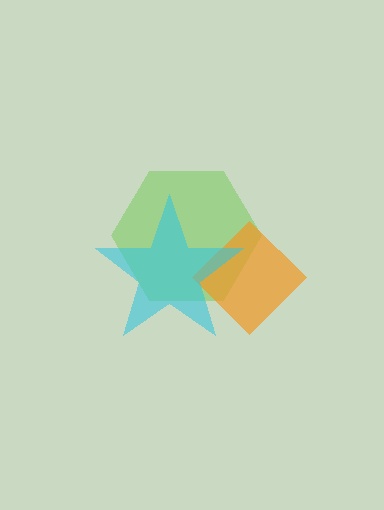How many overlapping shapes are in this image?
There are 3 overlapping shapes in the image.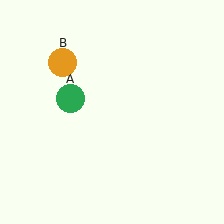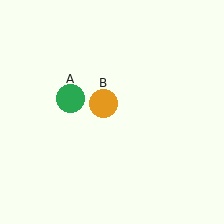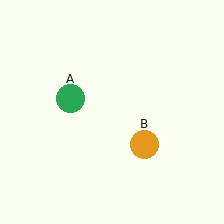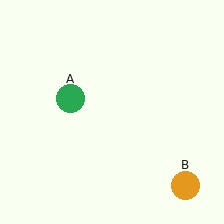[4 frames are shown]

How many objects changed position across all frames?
1 object changed position: orange circle (object B).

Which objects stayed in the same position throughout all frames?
Green circle (object A) remained stationary.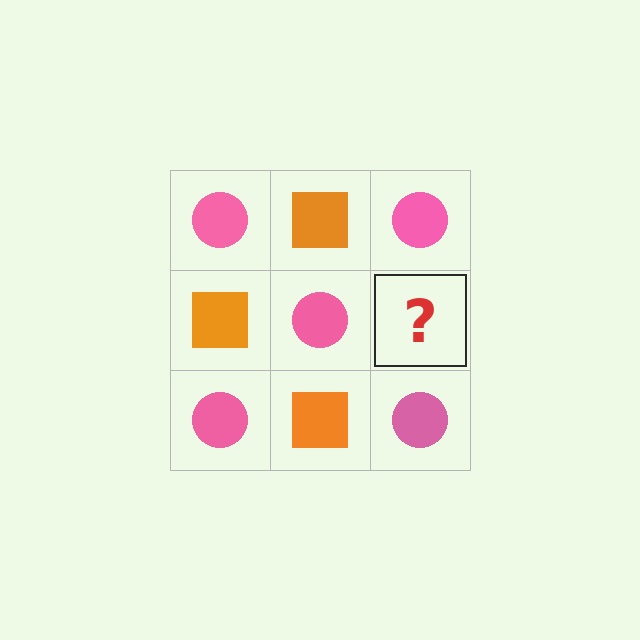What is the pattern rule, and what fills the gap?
The rule is that it alternates pink circle and orange square in a checkerboard pattern. The gap should be filled with an orange square.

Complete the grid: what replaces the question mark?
The question mark should be replaced with an orange square.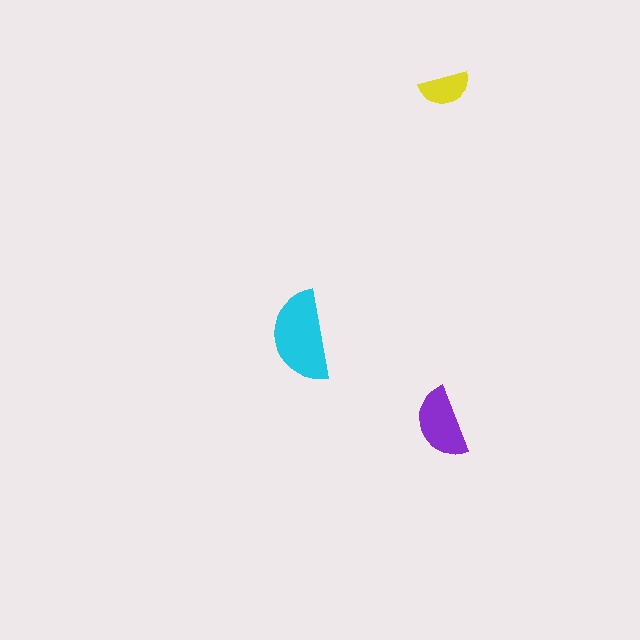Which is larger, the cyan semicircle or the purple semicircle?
The cyan one.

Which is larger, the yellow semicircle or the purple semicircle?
The purple one.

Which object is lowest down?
The purple semicircle is bottommost.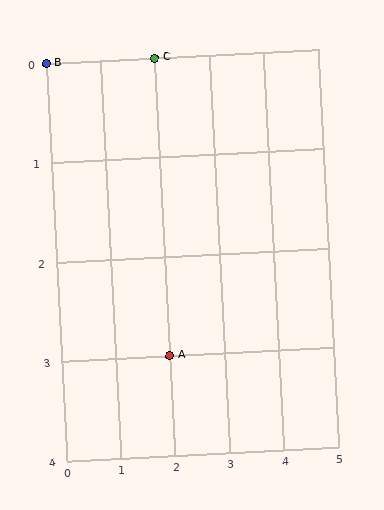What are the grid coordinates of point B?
Point B is at grid coordinates (0, 0).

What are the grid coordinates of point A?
Point A is at grid coordinates (2, 3).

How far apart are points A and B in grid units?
Points A and B are 2 columns and 3 rows apart (about 3.6 grid units diagonally).